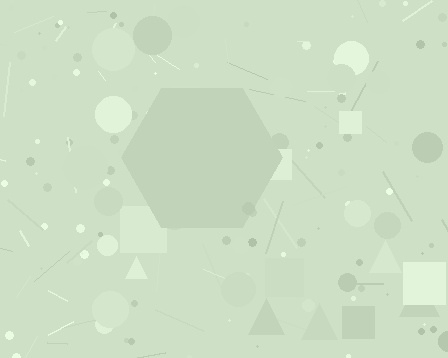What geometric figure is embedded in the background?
A hexagon is embedded in the background.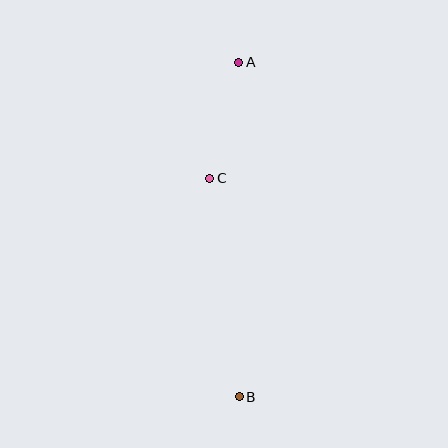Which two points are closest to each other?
Points A and C are closest to each other.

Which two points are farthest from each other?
Points A and B are farthest from each other.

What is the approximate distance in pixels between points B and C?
The distance between B and C is approximately 221 pixels.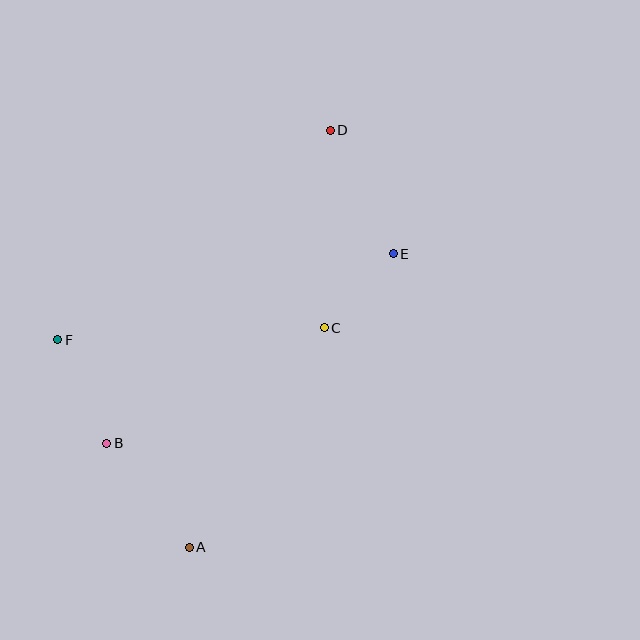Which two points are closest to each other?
Points C and E are closest to each other.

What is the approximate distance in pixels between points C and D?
The distance between C and D is approximately 198 pixels.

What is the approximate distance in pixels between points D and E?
The distance between D and E is approximately 139 pixels.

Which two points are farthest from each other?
Points A and D are farthest from each other.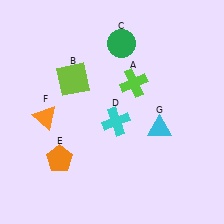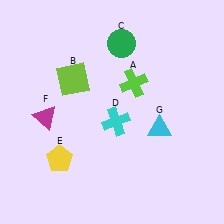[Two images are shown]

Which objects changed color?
E changed from orange to yellow. F changed from orange to magenta.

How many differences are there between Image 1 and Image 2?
There are 2 differences between the two images.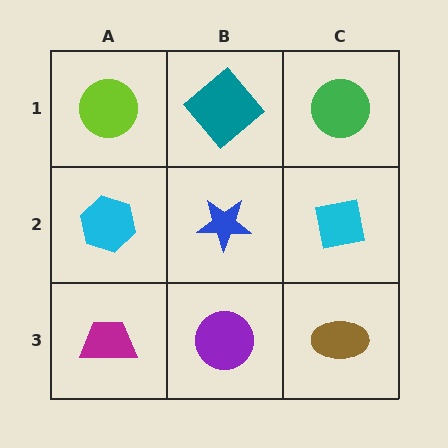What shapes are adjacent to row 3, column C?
A cyan square (row 2, column C), a purple circle (row 3, column B).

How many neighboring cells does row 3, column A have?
2.